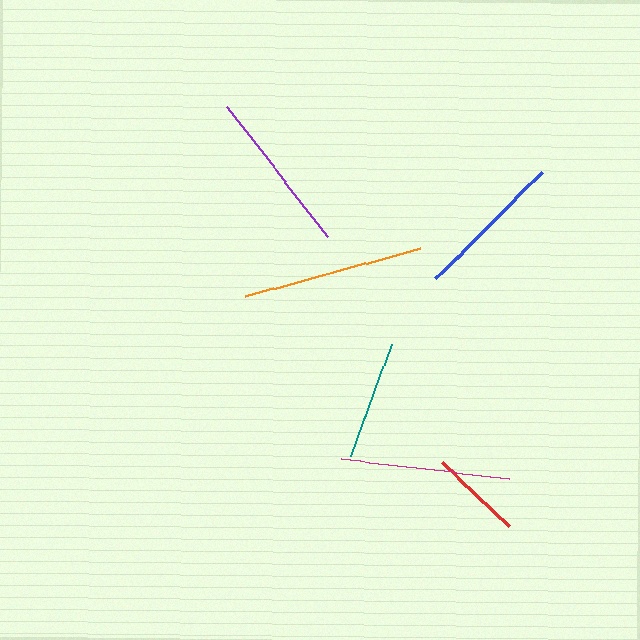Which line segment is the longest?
The orange line is the longest at approximately 181 pixels.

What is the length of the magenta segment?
The magenta segment is approximately 169 pixels long.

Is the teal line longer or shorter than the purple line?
The purple line is longer than the teal line.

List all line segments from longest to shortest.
From longest to shortest: orange, magenta, purple, blue, teal, red.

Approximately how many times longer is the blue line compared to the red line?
The blue line is approximately 1.6 times the length of the red line.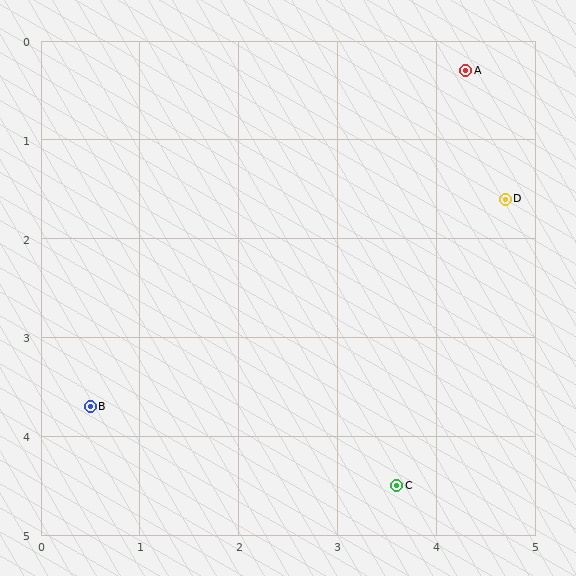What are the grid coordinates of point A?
Point A is at approximately (4.3, 0.3).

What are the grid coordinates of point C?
Point C is at approximately (3.6, 4.5).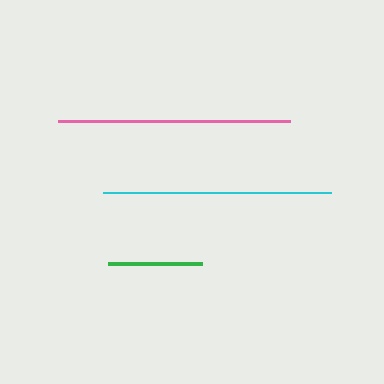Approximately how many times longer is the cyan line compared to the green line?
The cyan line is approximately 2.4 times the length of the green line.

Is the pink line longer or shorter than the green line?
The pink line is longer than the green line.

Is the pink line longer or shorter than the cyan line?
The pink line is longer than the cyan line.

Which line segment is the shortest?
The green line is the shortest at approximately 94 pixels.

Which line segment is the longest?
The pink line is the longest at approximately 232 pixels.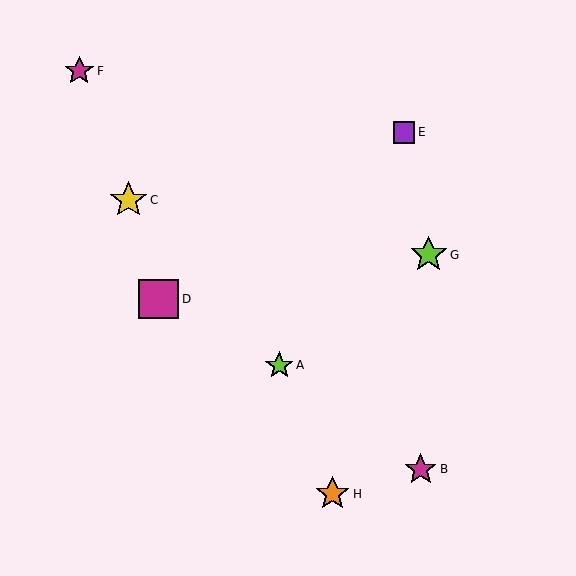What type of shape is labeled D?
Shape D is a magenta square.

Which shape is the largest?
The magenta square (labeled D) is the largest.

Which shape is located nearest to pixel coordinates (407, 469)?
The magenta star (labeled B) at (421, 469) is nearest to that location.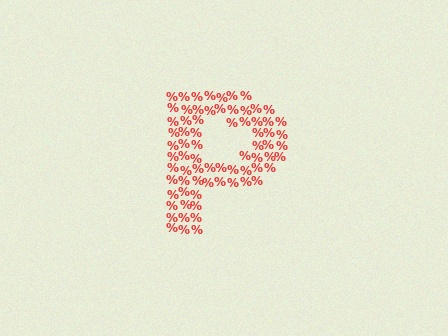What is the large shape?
The large shape is the letter P.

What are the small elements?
The small elements are percent signs.